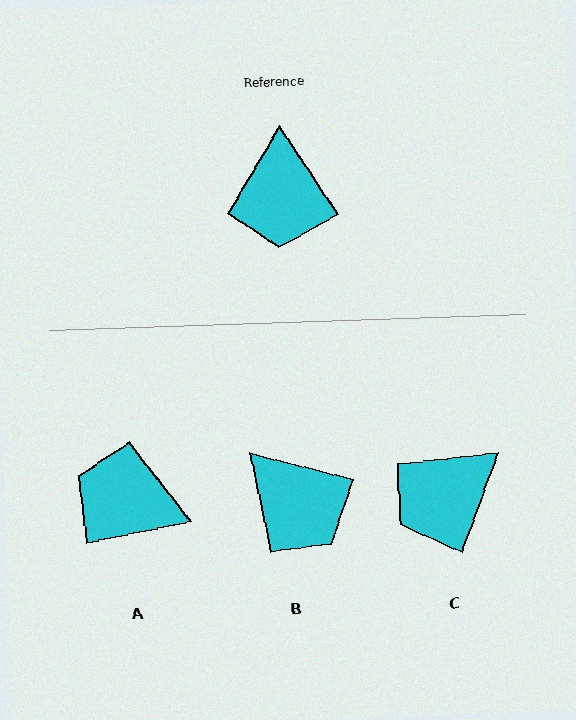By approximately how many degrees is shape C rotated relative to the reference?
Approximately 53 degrees clockwise.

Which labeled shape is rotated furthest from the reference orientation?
A, about 112 degrees away.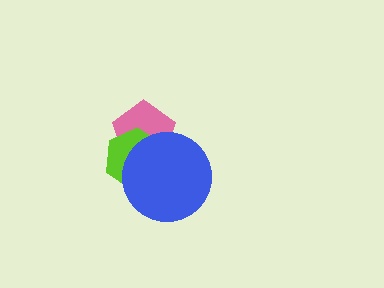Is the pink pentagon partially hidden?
Yes, it is partially covered by another shape.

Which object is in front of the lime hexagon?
The blue circle is in front of the lime hexagon.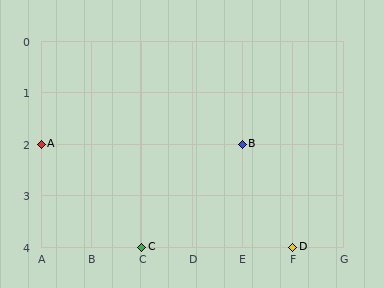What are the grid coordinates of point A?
Point A is at grid coordinates (A, 2).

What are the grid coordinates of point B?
Point B is at grid coordinates (E, 2).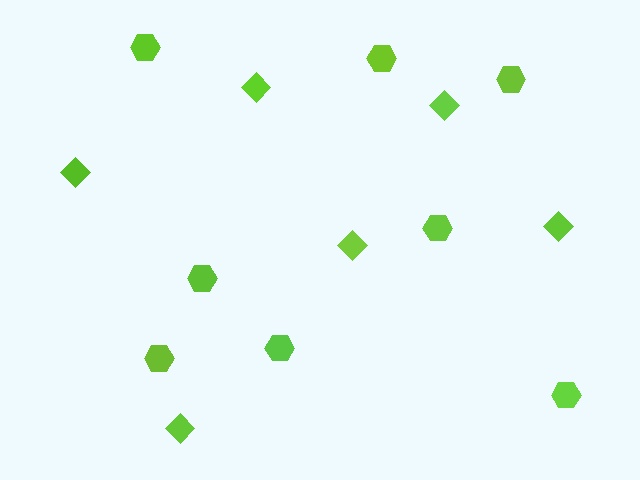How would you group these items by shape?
There are 2 groups: one group of diamonds (6) and one group of hexagons (8).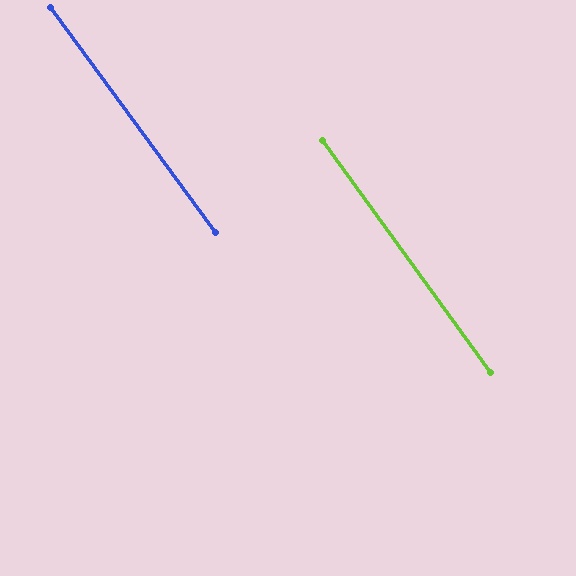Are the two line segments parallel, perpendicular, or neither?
Parallel — their directions differ by only 0.5°.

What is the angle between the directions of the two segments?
Approximately 0 degrees.